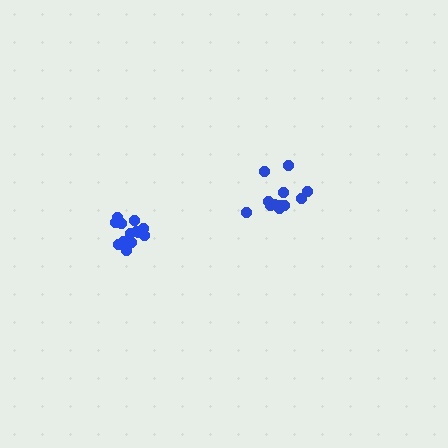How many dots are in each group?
Group 1: 13 dots, Group 2: 12 dots (25 total).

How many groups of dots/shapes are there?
There are 2 groups.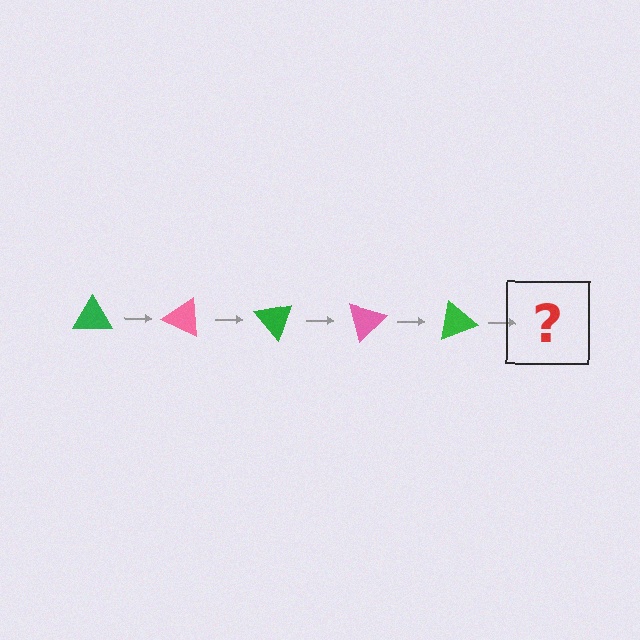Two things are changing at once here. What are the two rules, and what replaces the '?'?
The two rules are that it rotates 25 degrees each step and the color cycles through green and pink. The '?' should be a pink triangle, rotated 125 degrees from the start.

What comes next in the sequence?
The next element should be a pink triangle, rotated 125 degrees from the start.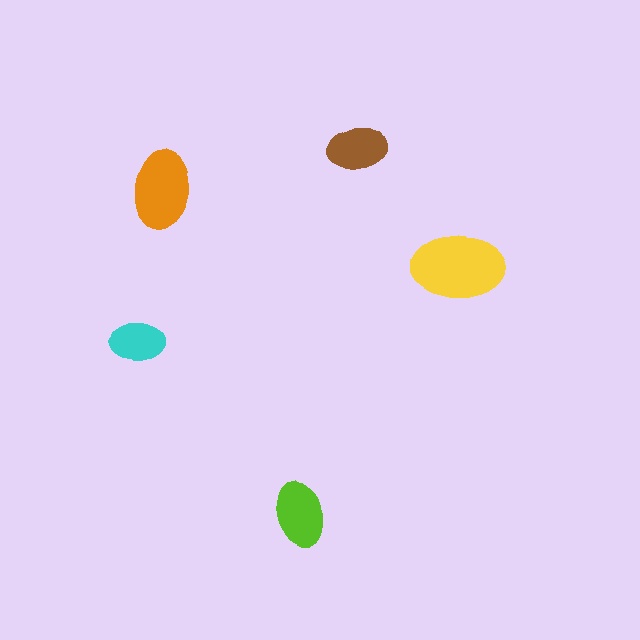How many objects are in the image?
There are 5 objects in the image.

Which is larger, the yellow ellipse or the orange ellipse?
The yellow one.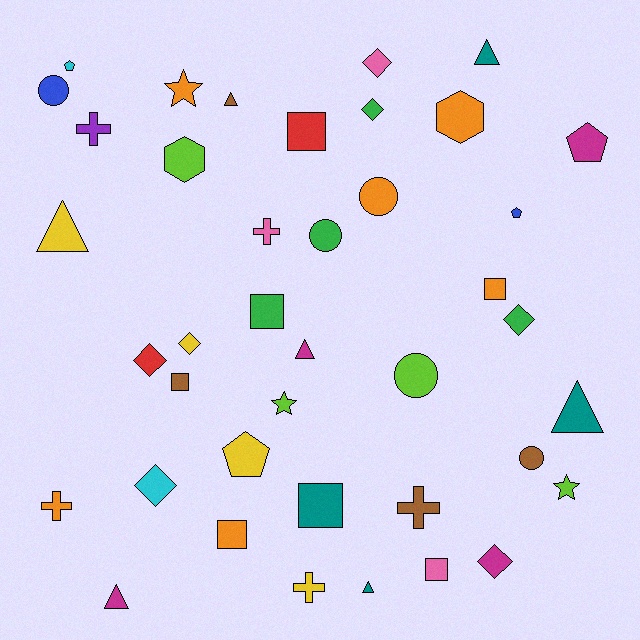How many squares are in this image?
There are 7 squares.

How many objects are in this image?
There are 40 objects.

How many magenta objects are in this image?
There are 4 magenta objects.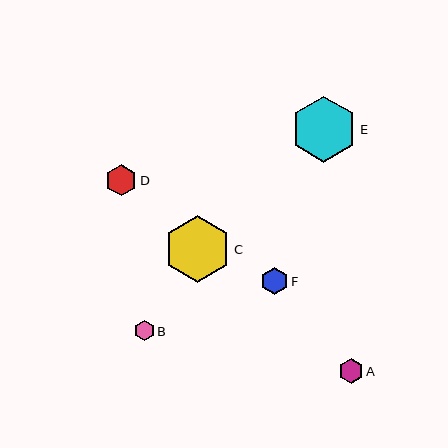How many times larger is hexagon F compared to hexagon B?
Hexagon F is approximately 1.4 times the size of hexagon B.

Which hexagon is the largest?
Hexagon C is the largest with a size of approximately 67 pixels.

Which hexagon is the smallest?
Hexagon B is the smallest with a size of approximately 21 pixels.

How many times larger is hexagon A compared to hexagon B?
Hexagon A is approximately 1.2 times the size of hexagon B.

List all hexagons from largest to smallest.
From largest to smallest: C, E, D, F, A, B.